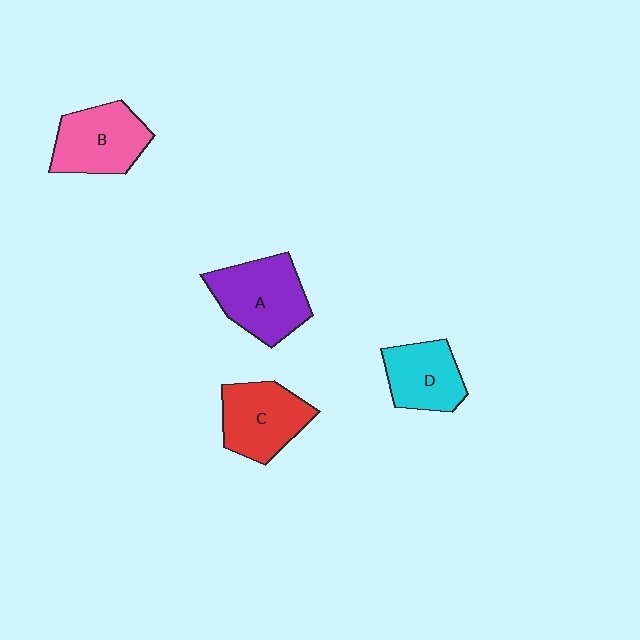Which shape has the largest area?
Shape A (purple).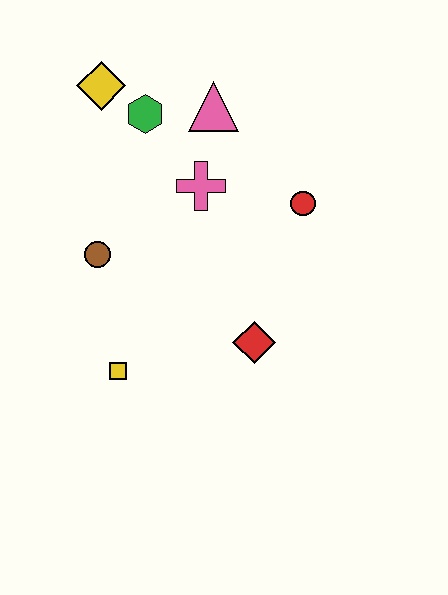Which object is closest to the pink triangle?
The green hexagon is closest to the pink triangle.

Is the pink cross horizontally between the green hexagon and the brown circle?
No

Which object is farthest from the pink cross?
The yellow square is farthest from the pink cross.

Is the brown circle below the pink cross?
Yes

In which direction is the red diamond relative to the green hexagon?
The red diamond is below the green hexagon.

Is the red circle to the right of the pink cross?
Yes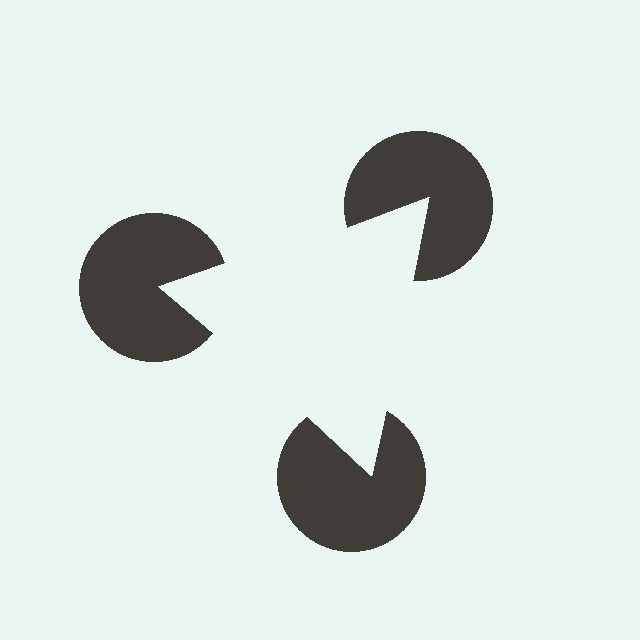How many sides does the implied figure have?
3 sides.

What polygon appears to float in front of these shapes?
An illusory triangle — its edges are inferred from the aligned wedge cuts in the pac-man discs, not physically drawn.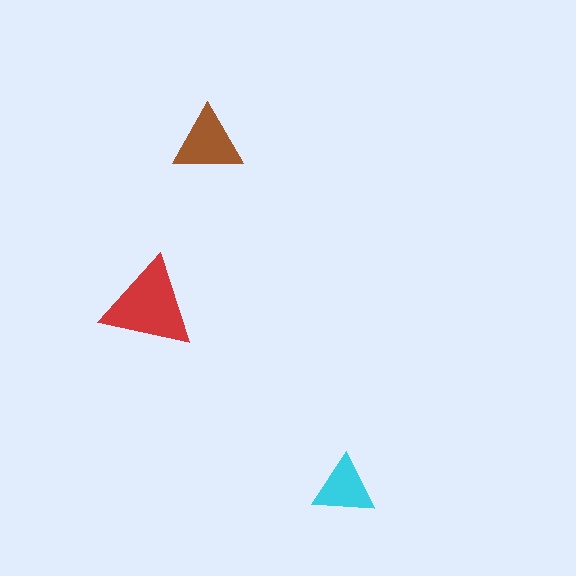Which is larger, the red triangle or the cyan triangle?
The red one.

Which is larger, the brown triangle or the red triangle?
The red one.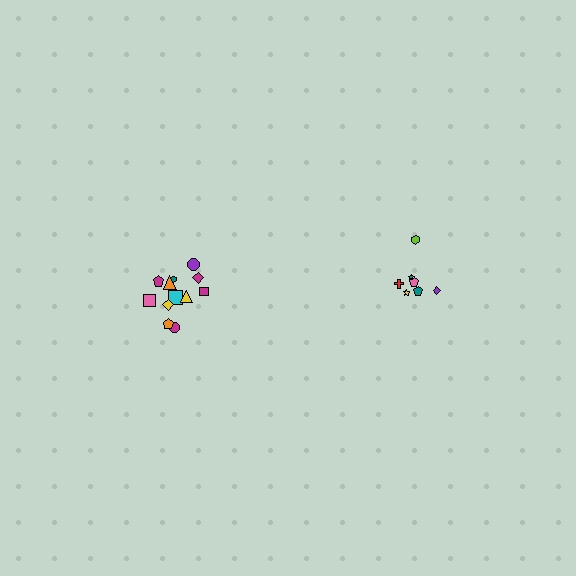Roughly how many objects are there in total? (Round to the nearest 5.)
Roughly 20 objects in total.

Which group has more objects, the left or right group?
The left group.